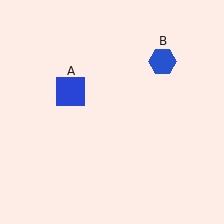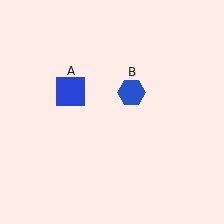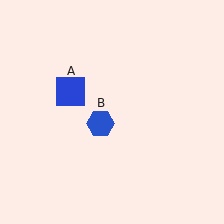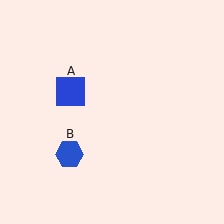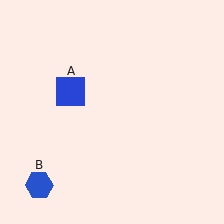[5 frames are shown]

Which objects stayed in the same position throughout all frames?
Blue square (object A) remained stationary.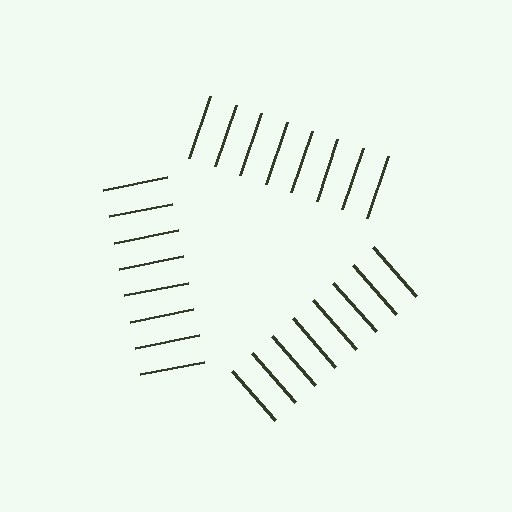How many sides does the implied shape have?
3 sides — the line-ends trace a triangle.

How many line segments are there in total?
24 — 8 along each of the 3 edges.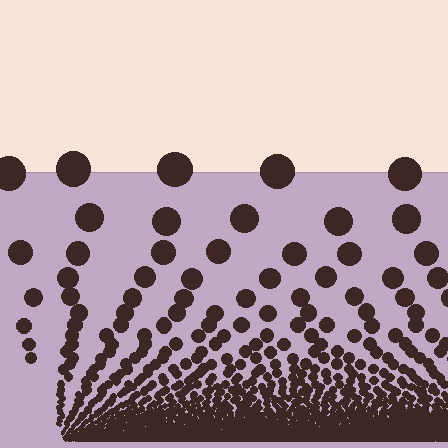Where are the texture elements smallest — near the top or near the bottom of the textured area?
Near the bottom.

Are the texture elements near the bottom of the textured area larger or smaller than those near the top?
Smaller. The gradient is inverted — elements near the bottom are smaller and denser.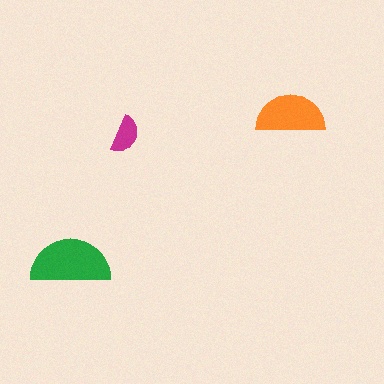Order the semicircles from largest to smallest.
the green one, the orange one, the magenta one.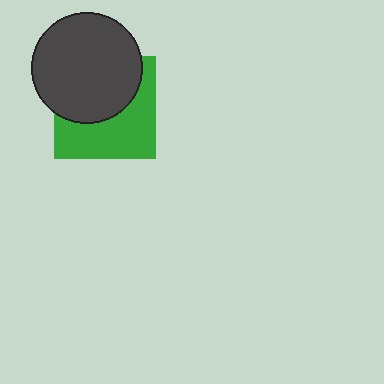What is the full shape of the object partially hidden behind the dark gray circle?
The partially hidden object is a green square.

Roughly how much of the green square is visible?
About half of it is visible (roughly 50%).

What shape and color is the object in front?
The object in front is a dark gray circle.